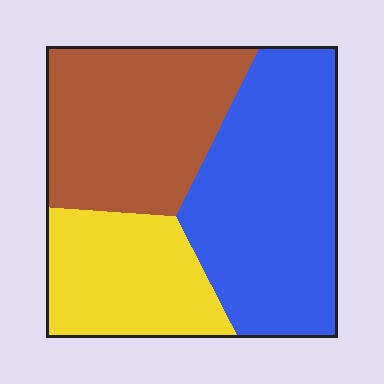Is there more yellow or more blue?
Blue.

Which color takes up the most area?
Blue, at roughly 45%.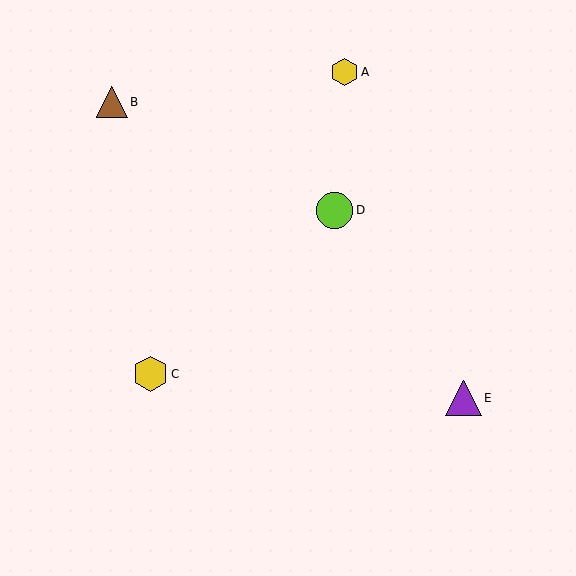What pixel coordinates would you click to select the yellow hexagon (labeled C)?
Click at (150, 374) to select the yellow hexagon C.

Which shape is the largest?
The lime circle (labeled D) is the largest.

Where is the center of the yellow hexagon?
The center of the yellow hexagon is at (150, 374).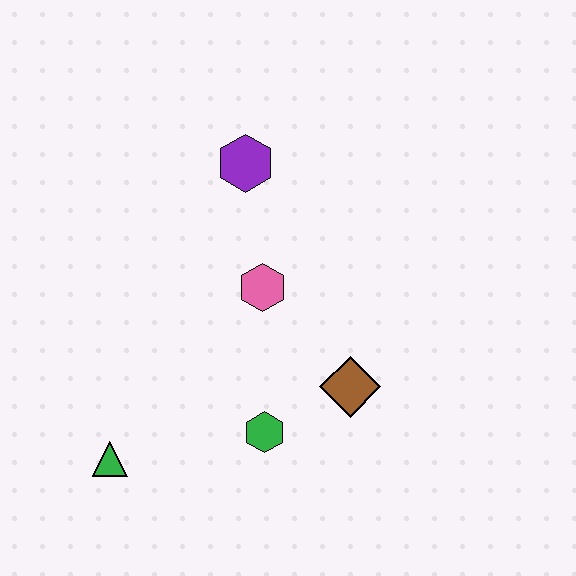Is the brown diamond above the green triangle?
Yes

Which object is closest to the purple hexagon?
The pink hexagon is closest to the purple hexagon.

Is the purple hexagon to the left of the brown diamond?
Yes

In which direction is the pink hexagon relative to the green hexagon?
The pink hexagon is above the green hexagon.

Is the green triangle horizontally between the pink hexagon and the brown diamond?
No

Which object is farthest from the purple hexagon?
The green triangle is farthest from the purple hexagon.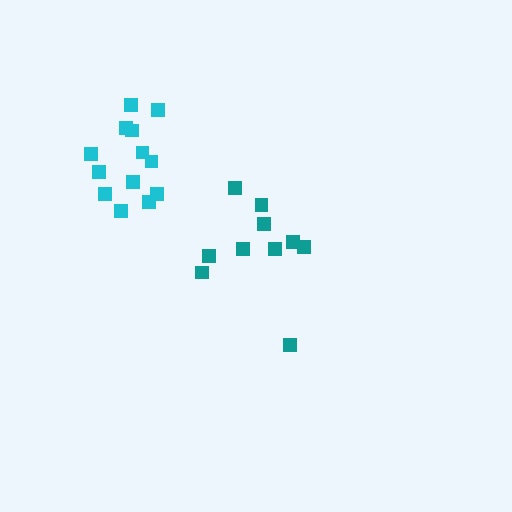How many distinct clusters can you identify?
There are 2 distinct clusters.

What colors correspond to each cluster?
The clusters are colored: teal, cyan.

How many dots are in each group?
Group 1: 10 dots, Group 2: 13 dots (23 total).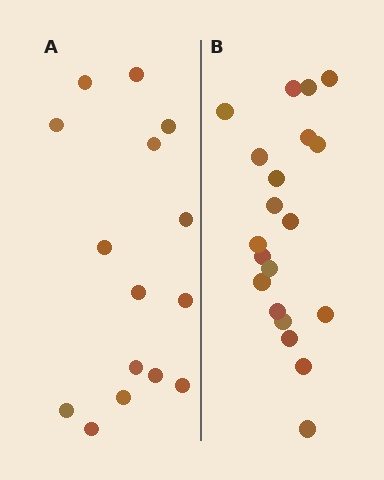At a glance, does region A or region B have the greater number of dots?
Region B (the right region) has more dots.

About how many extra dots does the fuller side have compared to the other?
Region B has about 5 more dots than region A.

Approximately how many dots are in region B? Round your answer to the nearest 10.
About 20 dots.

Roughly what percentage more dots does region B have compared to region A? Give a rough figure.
About 35% more.